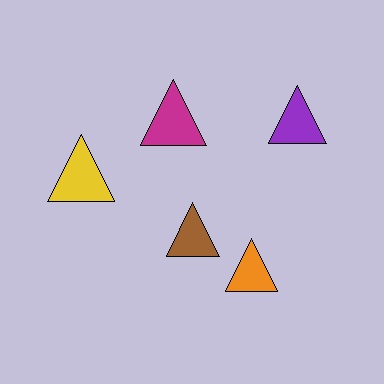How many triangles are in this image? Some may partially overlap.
There are 5 triangles.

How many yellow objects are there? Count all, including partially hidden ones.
There is 1 yellow object.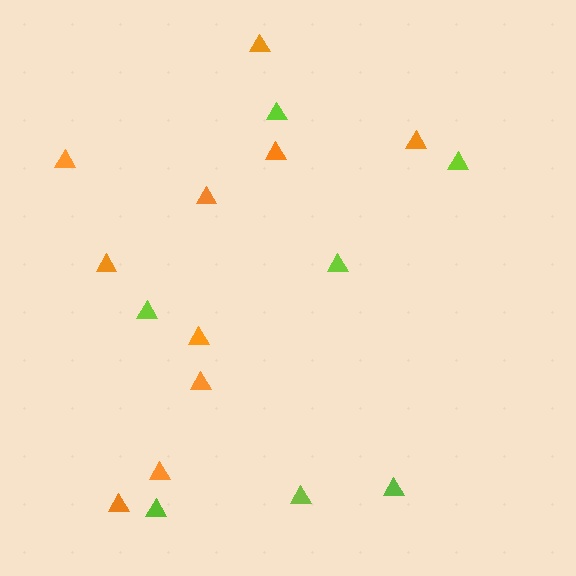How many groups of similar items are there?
There are 2 groups: one group of orange triangles (10) and one group of lime triangles (7).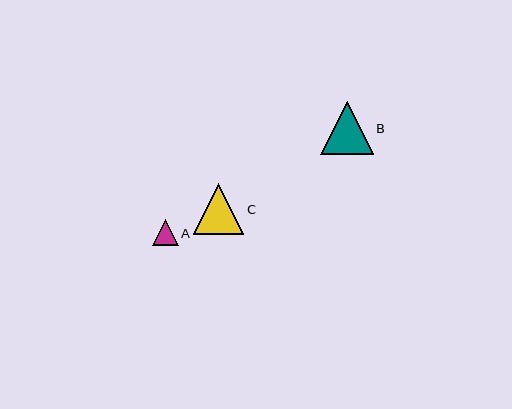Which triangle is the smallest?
Triangle A is the smallest with a size of approximately 26 pixels.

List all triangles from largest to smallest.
From largest to smallest: B, C, A.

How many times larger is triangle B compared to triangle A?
Triangle B is approximately 2.1 times the size of triangle A.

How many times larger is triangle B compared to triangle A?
Triangle B is approximately 2.1 times the size of triangle A.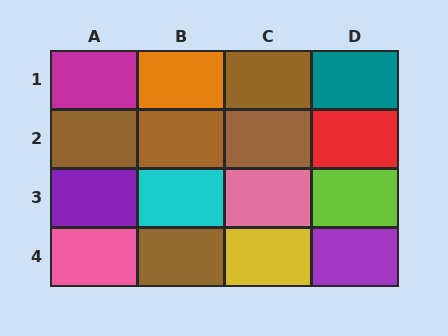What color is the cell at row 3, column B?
Cyan.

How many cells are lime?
1 cell is lime.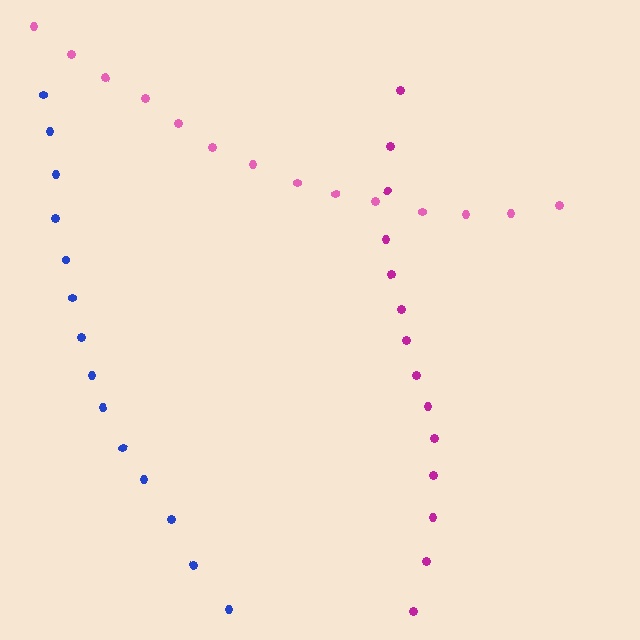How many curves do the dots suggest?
There are 3 distinct paths.